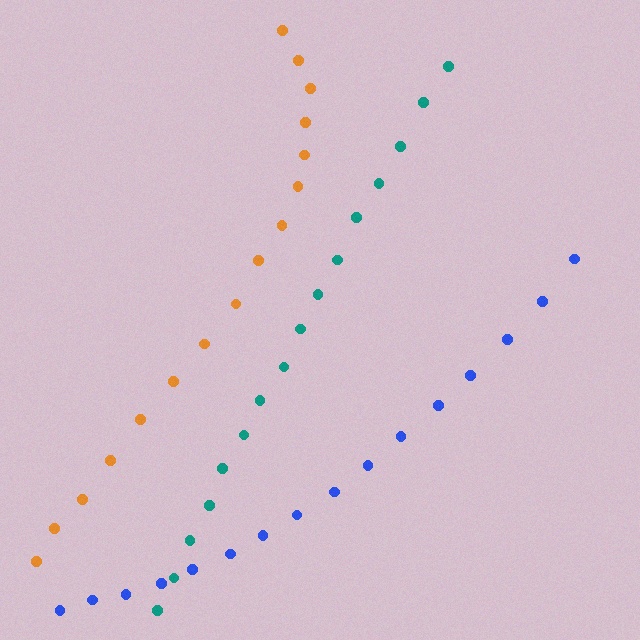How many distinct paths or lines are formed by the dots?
There are 3 distinct paths.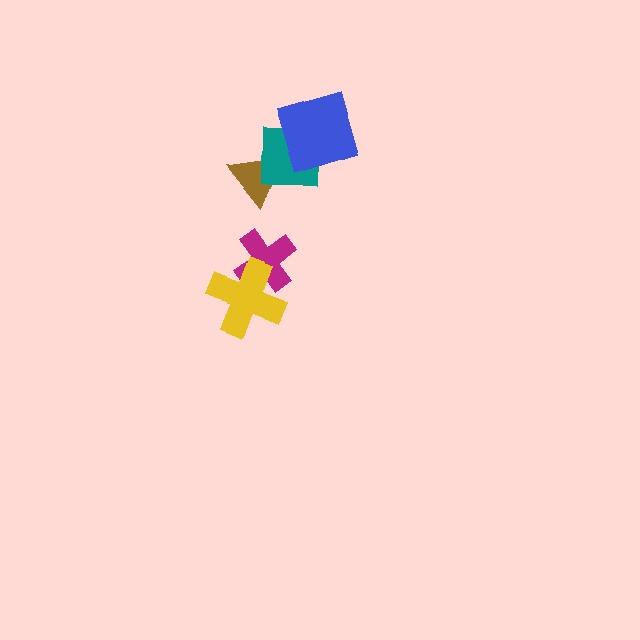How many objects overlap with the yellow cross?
1 object overlaps with the yellow cross.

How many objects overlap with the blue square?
1 object overlaps with the blue square.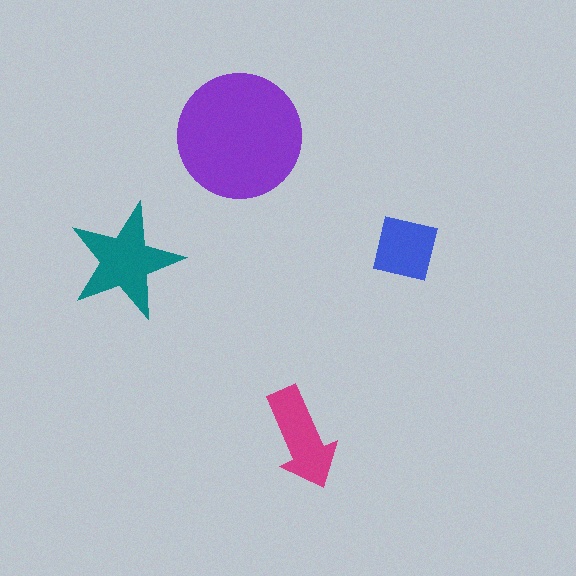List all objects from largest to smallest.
The purple circle, the teal star, the magenta arrow, the blue square.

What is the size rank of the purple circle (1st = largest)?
1st.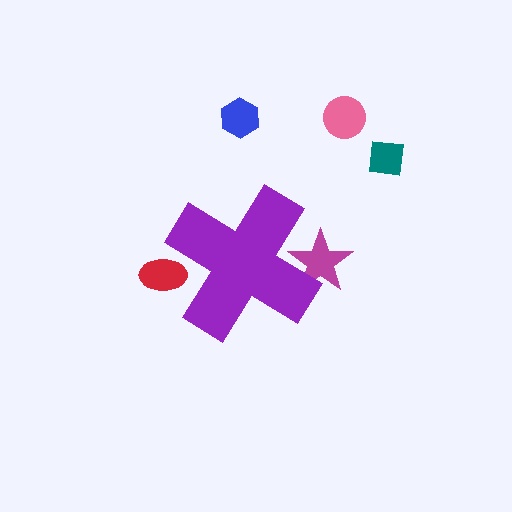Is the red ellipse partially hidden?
Yes, the red ellipse is partially hidden behind the purple cross.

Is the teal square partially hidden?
No, the teal square is fully visible.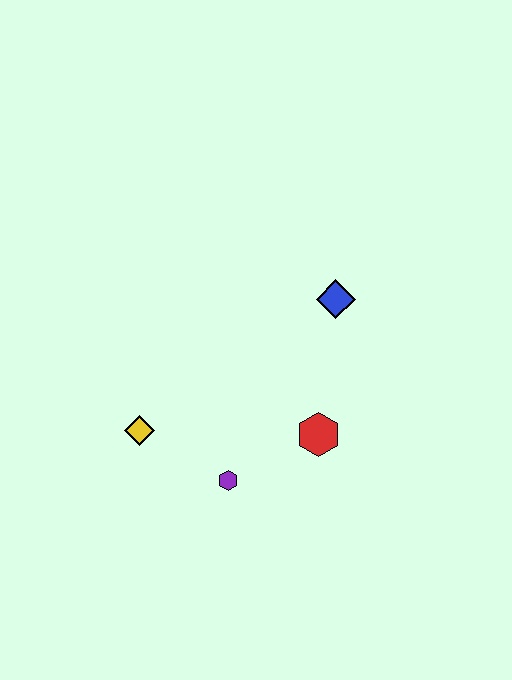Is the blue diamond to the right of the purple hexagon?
Yes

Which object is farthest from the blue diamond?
The yellow diamond is farthest from the blue diamond.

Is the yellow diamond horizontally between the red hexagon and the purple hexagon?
No